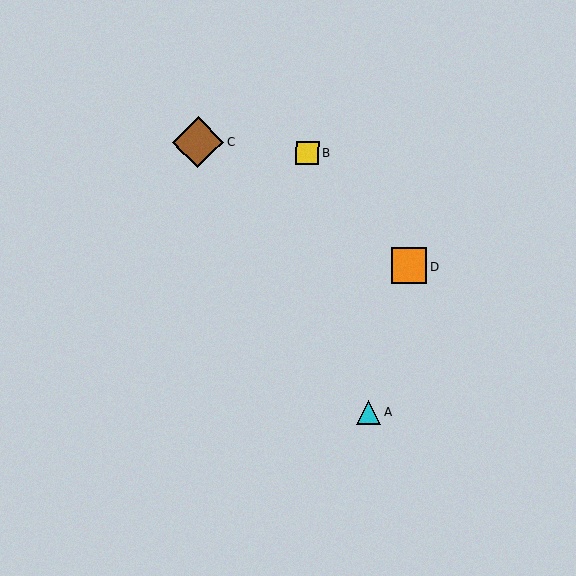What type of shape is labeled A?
Shape A is a cyan triangle.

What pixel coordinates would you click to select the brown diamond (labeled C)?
Click at (198, 142) to select the brown diamond C.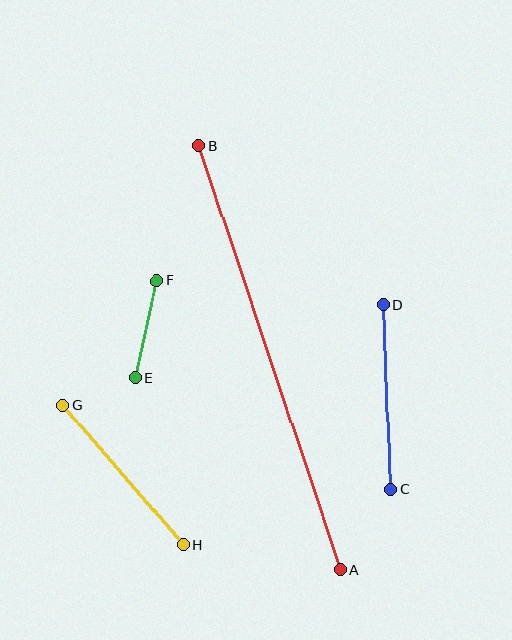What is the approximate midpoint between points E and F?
The midpoint is at approximately (146, 329) pixels.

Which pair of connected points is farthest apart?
Points A and B are farthest apart.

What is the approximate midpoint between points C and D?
The midpoint is at approximately (387, 397) pixels.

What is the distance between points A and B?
The distance is approximately 446 pixels.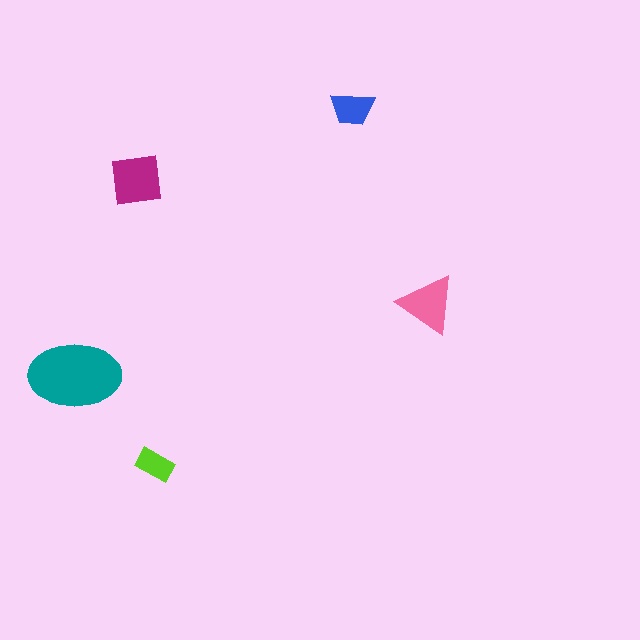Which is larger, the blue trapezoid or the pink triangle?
The pink triangle.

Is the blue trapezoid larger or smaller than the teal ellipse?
Smaller.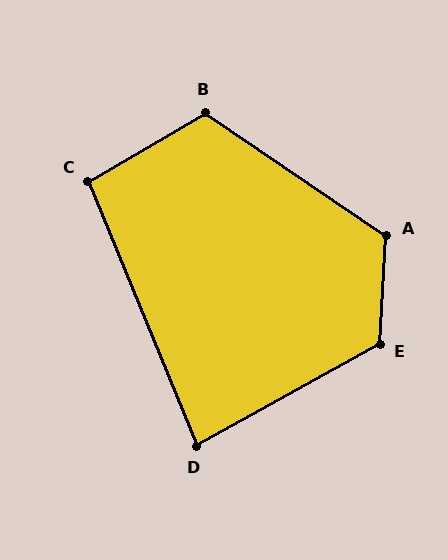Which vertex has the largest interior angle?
E, at approximately 123 degrees.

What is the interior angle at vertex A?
Approximately 121 degrees (obtuse).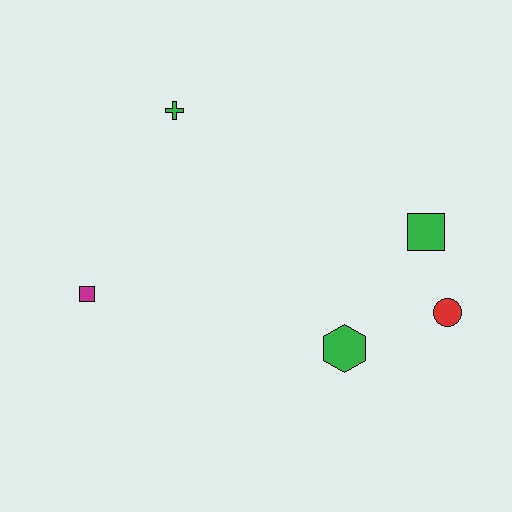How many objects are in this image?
There are 5 objects.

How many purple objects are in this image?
There are no purple objects.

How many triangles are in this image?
There are no triangles.